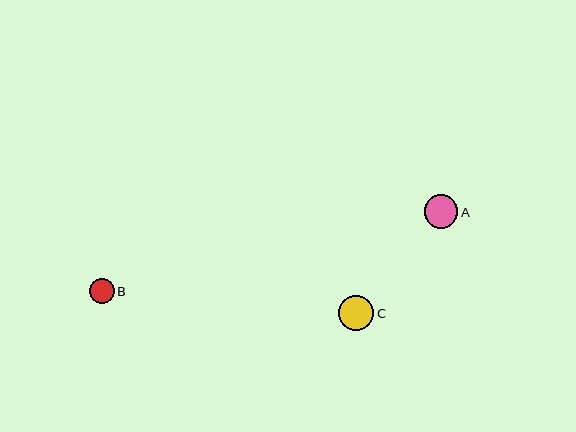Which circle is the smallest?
Circle B is the smallest with a size of approximately 25 pixels.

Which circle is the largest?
Circle C is the largest with a size of approximately 35 pixels.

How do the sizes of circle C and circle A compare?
Circle C and circle A are approximately the same size.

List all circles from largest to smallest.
From largest to smallest: C, A, B.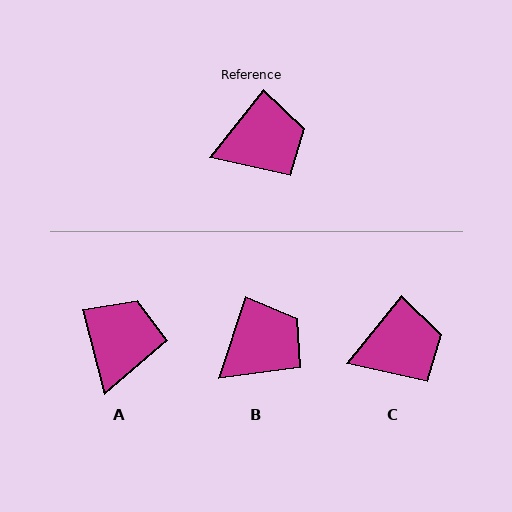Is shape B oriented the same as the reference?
No, it is off by about 20 degrees.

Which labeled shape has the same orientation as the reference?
C.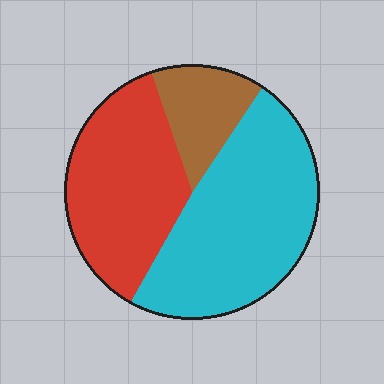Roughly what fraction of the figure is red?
Red takes up about three eighths (3/8) of the figure.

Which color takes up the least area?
Brown, at roughly 15%.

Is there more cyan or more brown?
Cyan.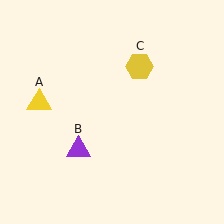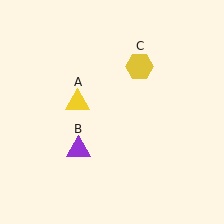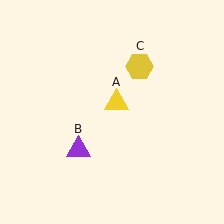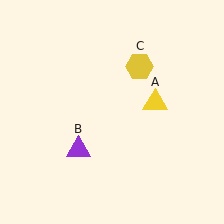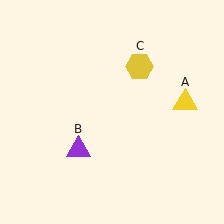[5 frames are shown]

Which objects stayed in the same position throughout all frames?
Purple triangle (object B) and yellow hexagon (object C) remained stationary.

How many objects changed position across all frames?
1 object changed position: yellow triangle (object A).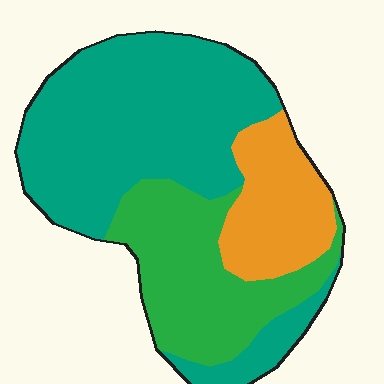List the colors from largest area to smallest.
From largest to smallest: teal, green, orange.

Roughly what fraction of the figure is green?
Green takes up about one quarter (1/4) of the figure.